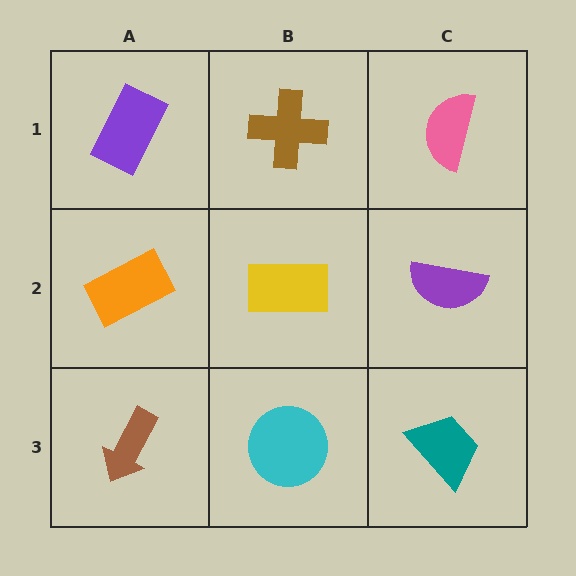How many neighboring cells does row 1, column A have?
2.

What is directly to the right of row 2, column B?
A purple semicircle.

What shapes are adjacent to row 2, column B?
A brown cross (row 1, column B), a cyan circle (row 3, column B), an orange rectangle (row 2, column A), a purple semicircle (row 2, column C).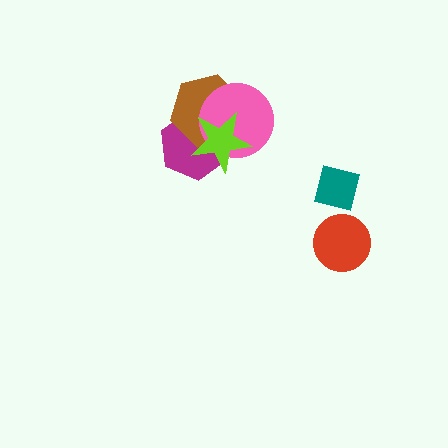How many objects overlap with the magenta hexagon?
3 objects overlap with the magenta hexagon.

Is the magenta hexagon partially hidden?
Yes, it is partially covered by another shape.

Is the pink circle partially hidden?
Yes, it is partially covered by another shape.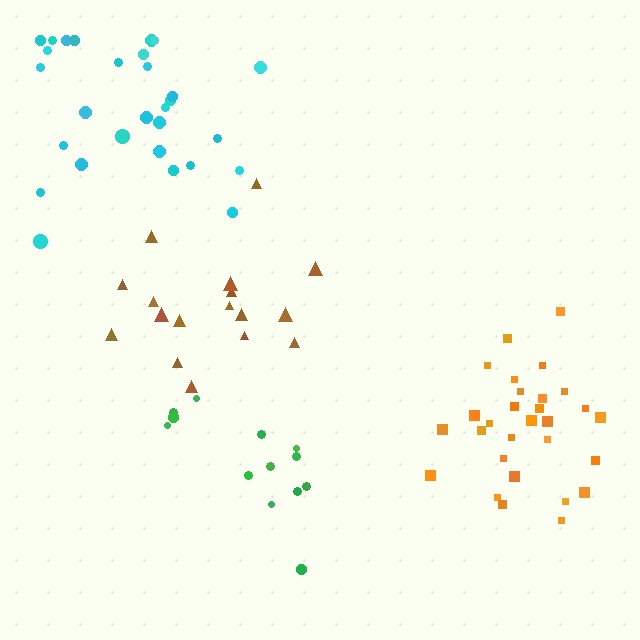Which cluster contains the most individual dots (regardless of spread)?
Orange (29).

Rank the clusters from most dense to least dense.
orange, cyan, brown, green.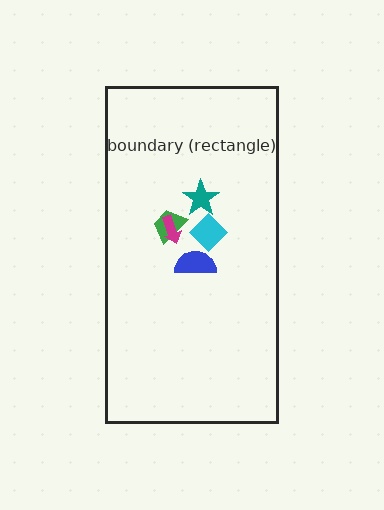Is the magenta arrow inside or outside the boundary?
Inside.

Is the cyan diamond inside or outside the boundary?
Inside.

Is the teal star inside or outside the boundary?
Inside.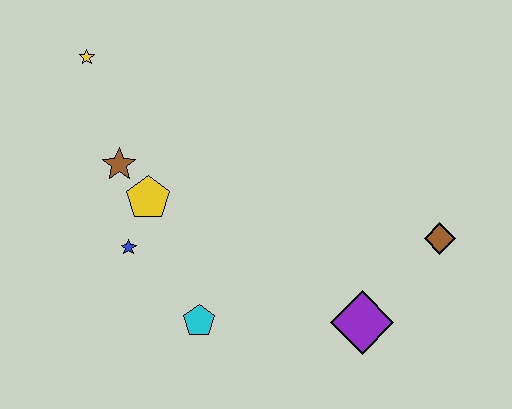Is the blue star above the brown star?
No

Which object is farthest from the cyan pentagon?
The yellow star is farthest from the cyan pentagon.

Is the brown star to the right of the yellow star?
Yes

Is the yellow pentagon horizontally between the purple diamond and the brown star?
Yes